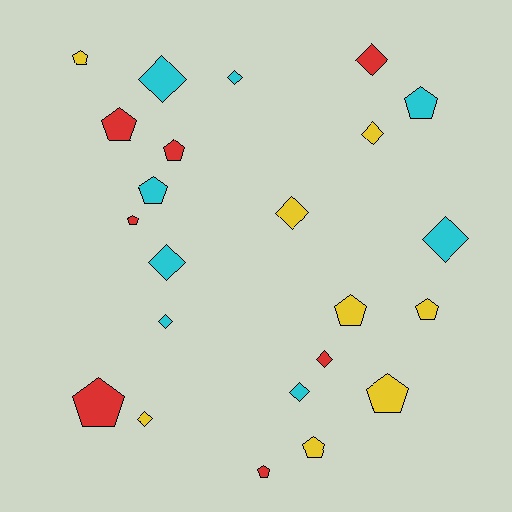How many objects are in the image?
There are 23 objects.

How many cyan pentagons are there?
There are 2 cyan pentagons.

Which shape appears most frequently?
Pentagon, with 12 objects.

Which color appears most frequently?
Yellow, with 8 objects.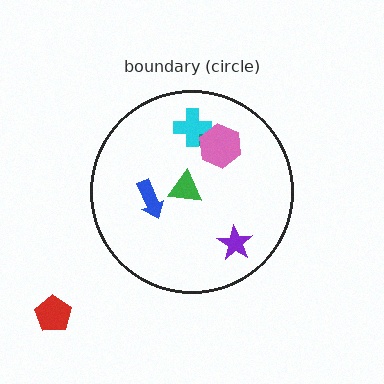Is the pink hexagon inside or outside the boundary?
Inside.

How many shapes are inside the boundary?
6 inside, 1 outside.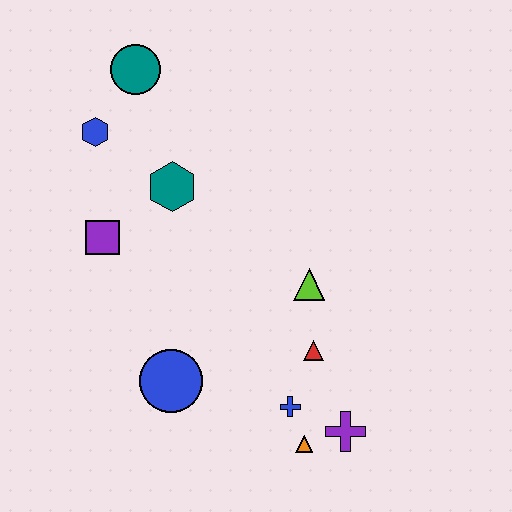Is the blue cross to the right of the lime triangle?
No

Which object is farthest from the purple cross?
The teal circle is farthest from the purple cross.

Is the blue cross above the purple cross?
Yes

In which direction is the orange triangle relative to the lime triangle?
The orange triangle is below the lime triangle.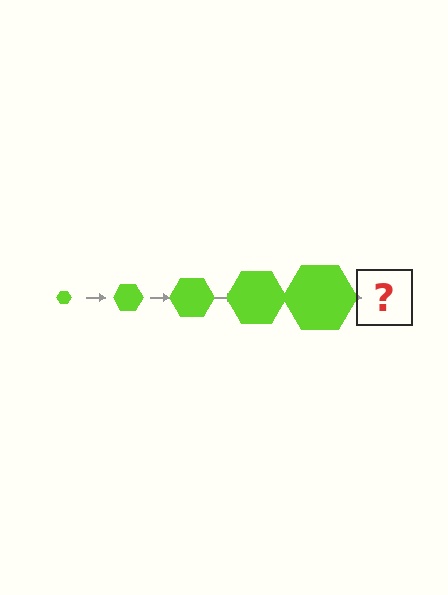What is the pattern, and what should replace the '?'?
The pattern is that the hexagon gets progressively larger each step. The '?' should be a lime hexagon, larger than the previous one.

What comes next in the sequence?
The next element should be a lime hexagon, larger than the previous one.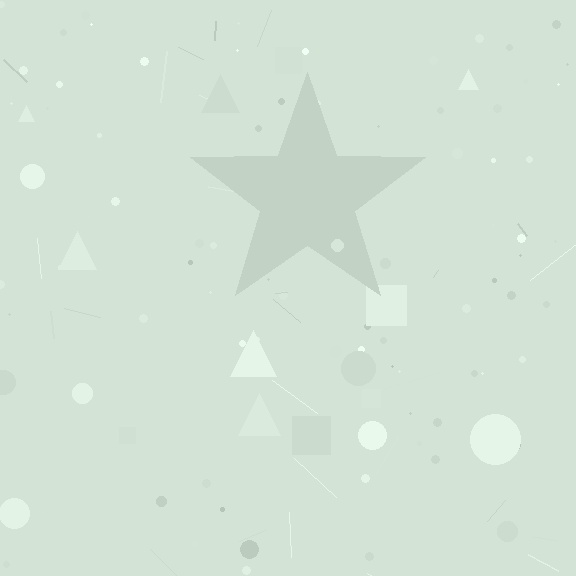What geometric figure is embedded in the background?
A star is embedded in the background.